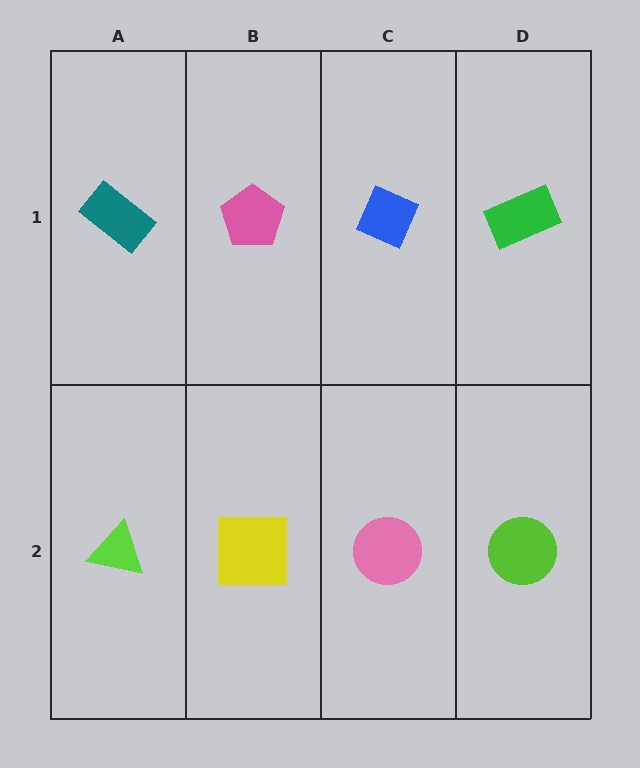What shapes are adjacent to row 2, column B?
A pink pentagon (row 1, column B), a lime triangle (row 2, column A), a pink circle (row 2, column C).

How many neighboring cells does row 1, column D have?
2.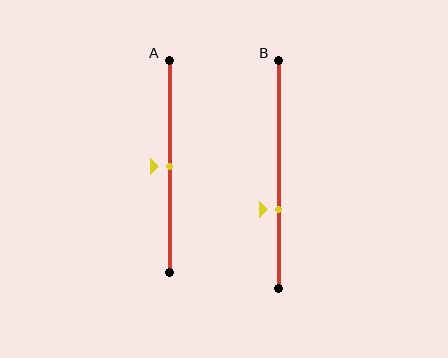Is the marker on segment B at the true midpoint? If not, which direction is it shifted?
No, the marker on segment B is shifted downward by about 15% of the segment length.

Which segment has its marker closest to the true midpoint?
Segment A has its marker closest to the true midpoint.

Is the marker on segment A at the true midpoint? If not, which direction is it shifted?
Yes, the marker on segment A is at the true midpoint.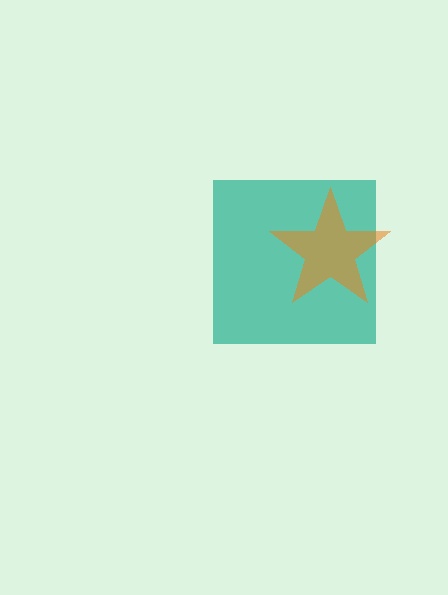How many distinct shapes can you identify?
There are 2 distinct shapes: a teal square, an orange star.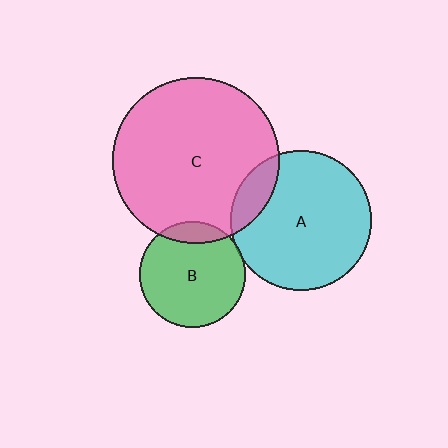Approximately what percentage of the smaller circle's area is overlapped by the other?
Approximately 15%.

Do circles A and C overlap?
Yes.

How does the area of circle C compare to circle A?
Approximately 1.4 times.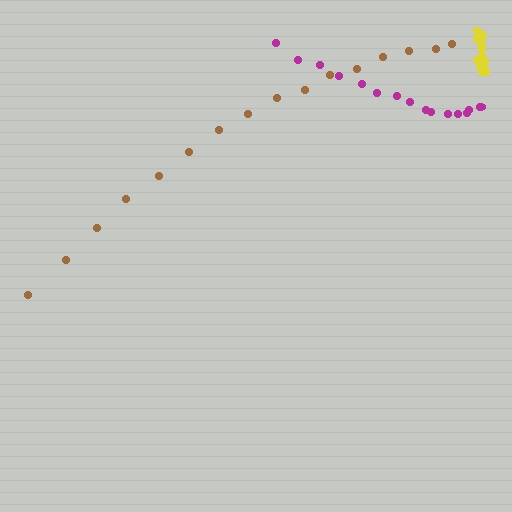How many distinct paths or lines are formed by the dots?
There are 3 distinct paths.